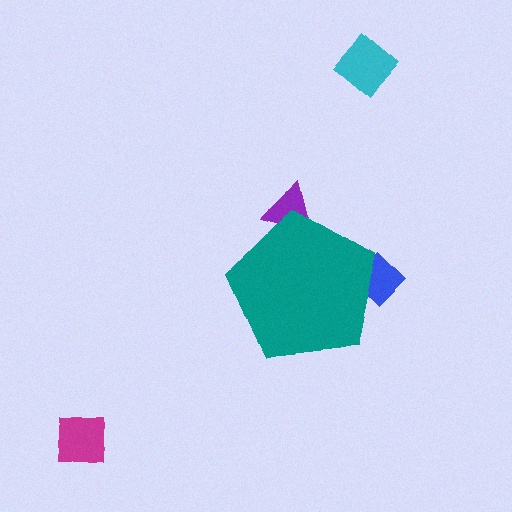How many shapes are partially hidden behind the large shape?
2 shapes are partially hidden.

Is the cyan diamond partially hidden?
No, the cyan diamond is fully visible.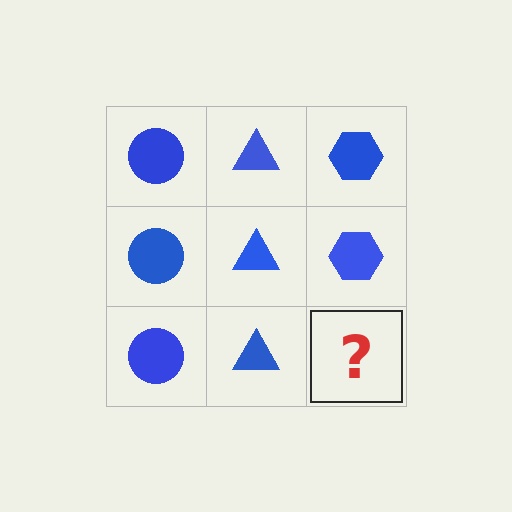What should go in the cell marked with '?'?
The missing cell should contain a blue hexagon.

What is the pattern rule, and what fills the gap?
The rule is that each column has a consistent shape. The gap should be filled with a blue hexagon.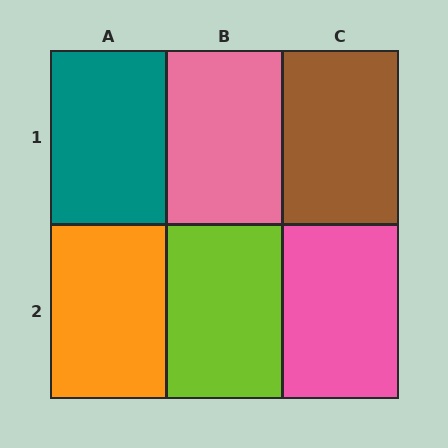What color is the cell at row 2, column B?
Lime.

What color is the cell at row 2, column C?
Pink.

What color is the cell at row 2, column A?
Orange.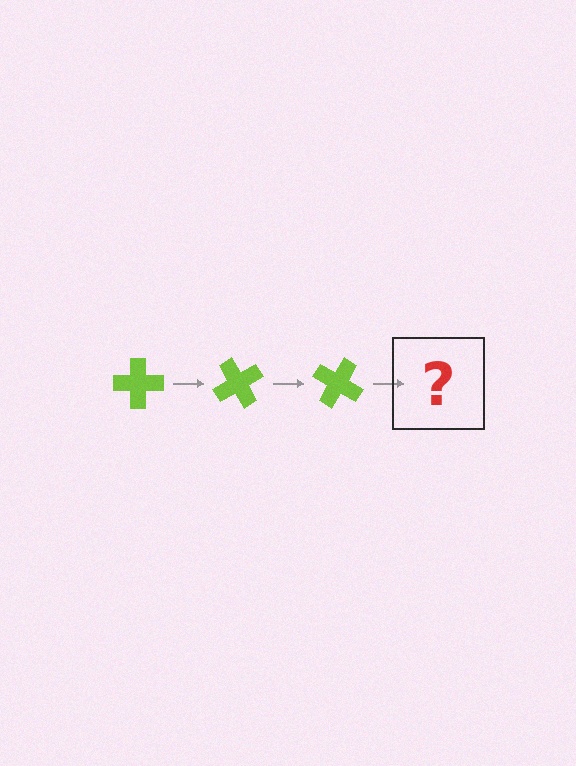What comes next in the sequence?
The next element should be a lime cross rotated 180 degrees.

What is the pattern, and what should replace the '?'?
The pattern is that the cross rotates 60 degrees each step. The '?' should be a lime cross rotated 180 degrees.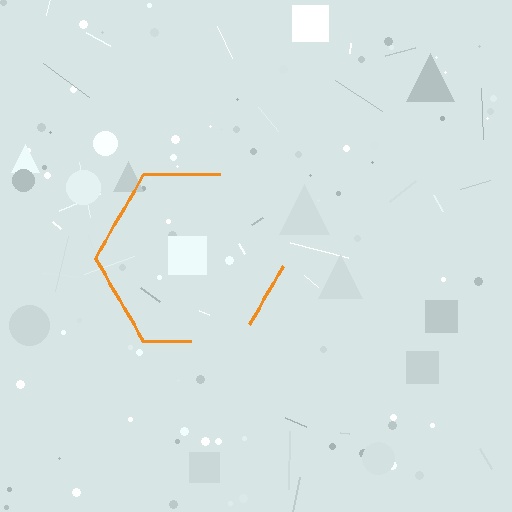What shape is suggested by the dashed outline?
The dashed outline suggests a hexagon.